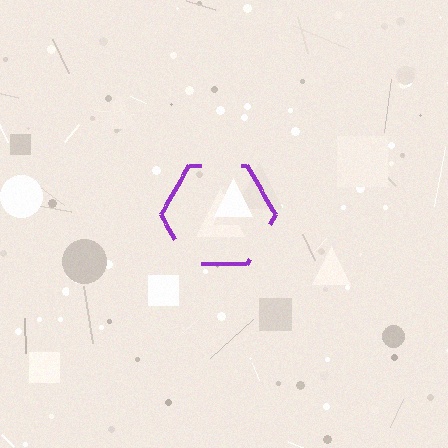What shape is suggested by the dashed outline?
The dashed outline suggests a hexagon.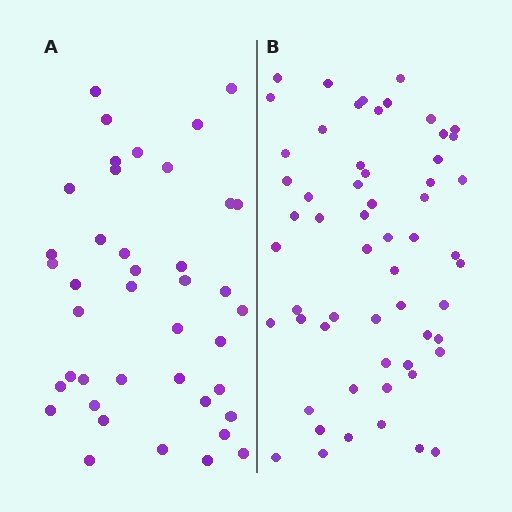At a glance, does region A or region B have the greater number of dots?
Region B (the right region) has more dots.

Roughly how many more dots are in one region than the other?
Region B has approximately 15 more dots than region A.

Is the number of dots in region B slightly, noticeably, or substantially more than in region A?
Region B has noticeably more, but not dramatically so. The ratio is roughly 1.4 to 1.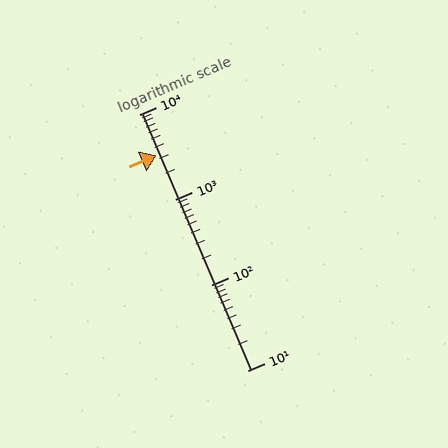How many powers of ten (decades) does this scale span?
The scale spans 3 decades, from 10 to 10000.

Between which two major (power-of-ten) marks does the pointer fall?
The pointer is between 1000 and 10000.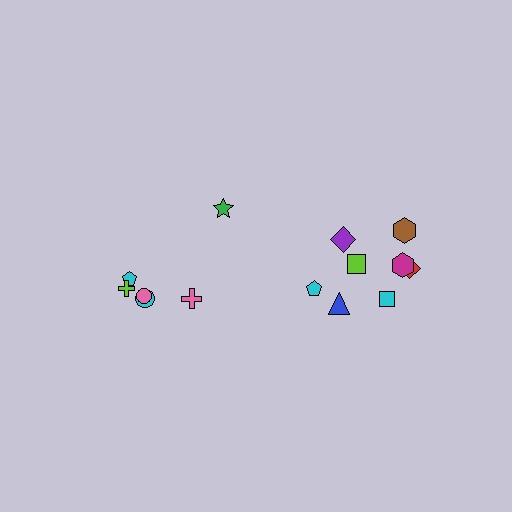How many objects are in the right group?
There are 8 objects.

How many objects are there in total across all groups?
There are 14 objects.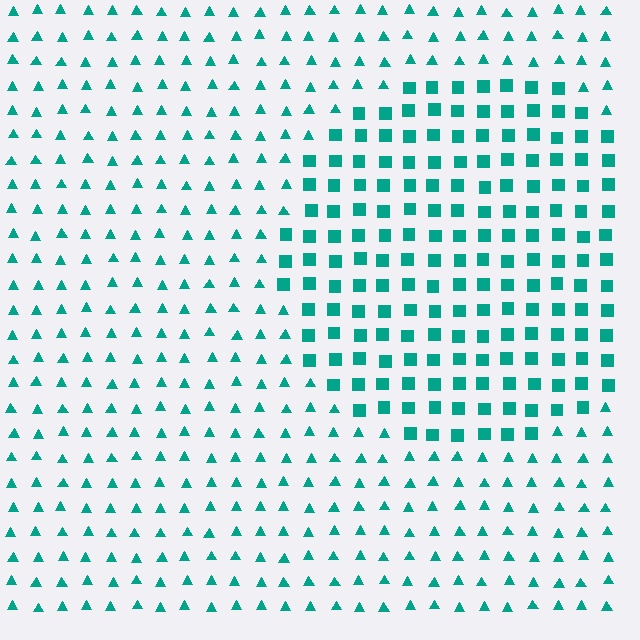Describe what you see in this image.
The image is filled with small teal elements arranged in a uniform grid. A circle-shaped region contains squares, while the surrounding area contains triangles. The boundary is defined purely by the change in element shape.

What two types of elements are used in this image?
The image uses squares inside the circle region and triangles outside it.